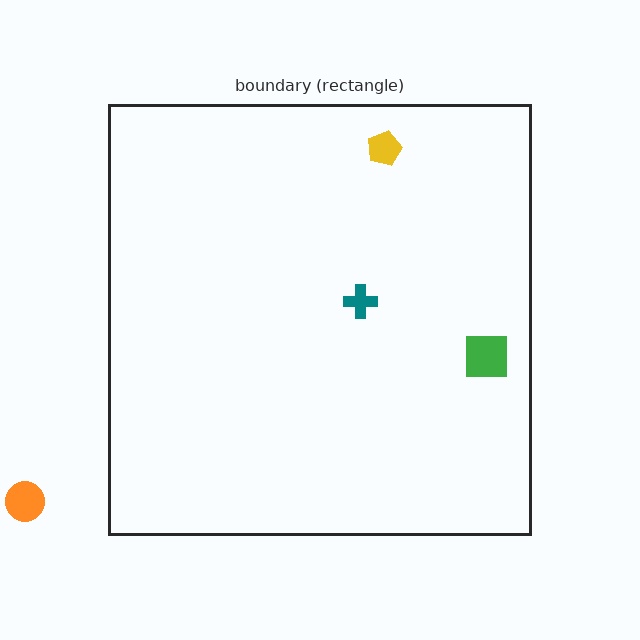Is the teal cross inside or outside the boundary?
Inside.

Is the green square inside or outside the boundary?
Inside.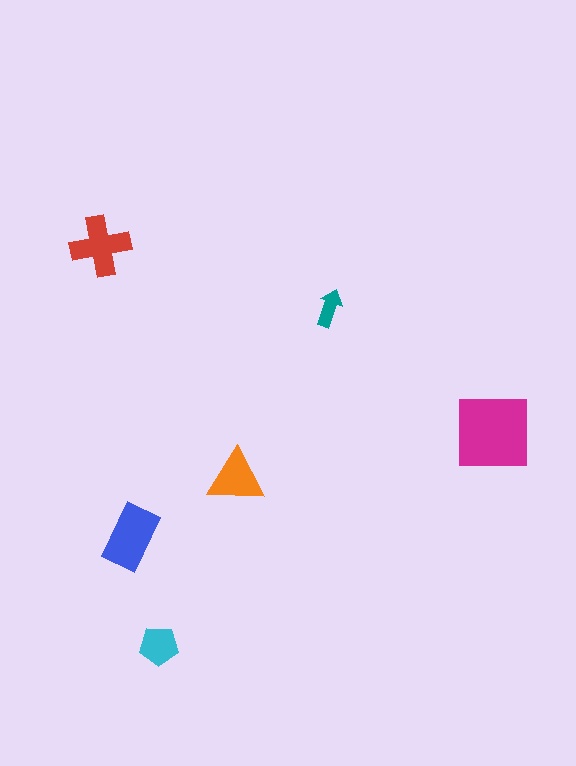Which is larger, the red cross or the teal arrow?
The red cross.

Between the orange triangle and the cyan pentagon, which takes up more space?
The orange triangle.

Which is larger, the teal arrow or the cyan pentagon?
The cyan pentagon.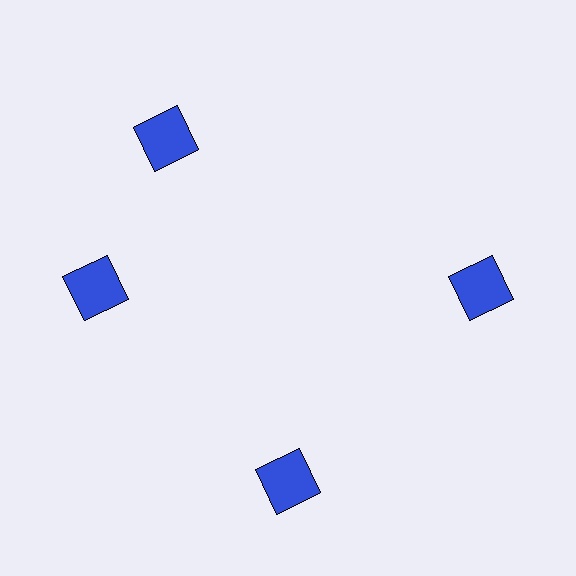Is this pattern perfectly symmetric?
No. The 4 blue squares are arranged in a ring, but one element near the 12 o'clock position is rotated out of alignment along the ring, breaking the 4-fold rotational symmetry.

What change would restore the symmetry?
The symmetry would be restored by rotating it back into even spacing with its neighbors so that all 4 squares sit at equal angles and equal distance from the center.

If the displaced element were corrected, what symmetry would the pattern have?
It would have 4-fold rotational symmetry — the pattern would map onto itself every 90 degrees.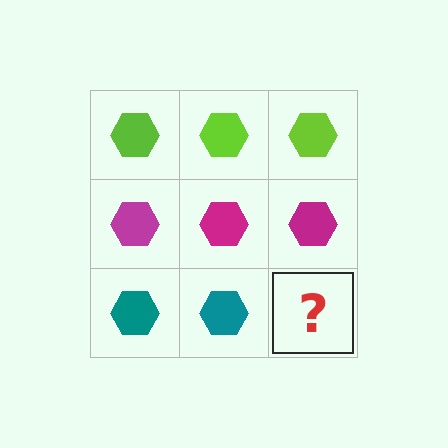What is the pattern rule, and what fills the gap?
The rule is that each row has a consistent color. The gap should be filled with a teal hexagon.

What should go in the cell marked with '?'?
The missing cell should contain a teal hexagon.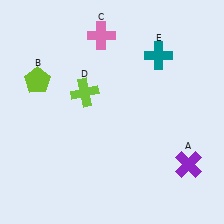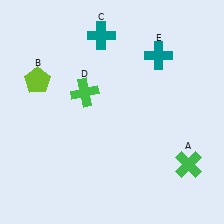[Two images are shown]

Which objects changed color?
A changed from purple to green. C changed from pink to teal. D changed from lime to green.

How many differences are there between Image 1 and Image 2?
There are 3 differences between the two images.